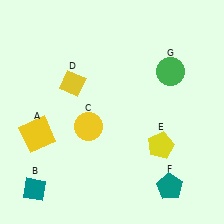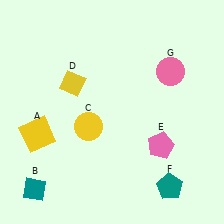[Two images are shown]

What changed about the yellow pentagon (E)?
In Image 1, E is yellow. In Image 2, it changed to pink.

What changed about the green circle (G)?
In Image 1, G is green. In Image 2, it changed to pink.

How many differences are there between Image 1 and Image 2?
There are 2 differences between the two images.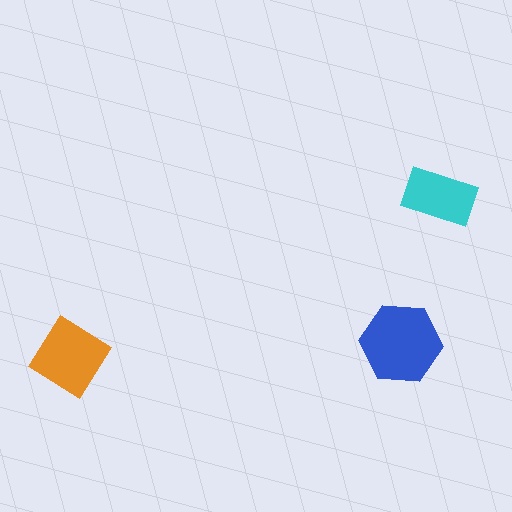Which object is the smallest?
The cyan rectangle.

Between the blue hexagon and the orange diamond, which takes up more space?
The blue hexagon.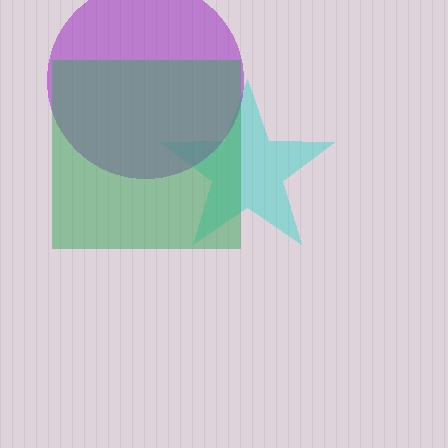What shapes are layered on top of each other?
The layered shapes are: a cyan star, a purple circle, a green square.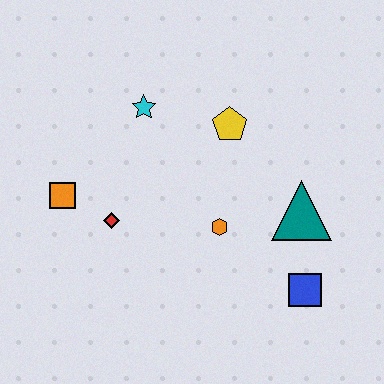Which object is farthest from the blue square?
The orange square is farthest from the blue square.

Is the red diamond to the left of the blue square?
Yes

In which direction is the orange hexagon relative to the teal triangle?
The orange hexagon is to the left of the teal triangle.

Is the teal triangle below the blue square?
No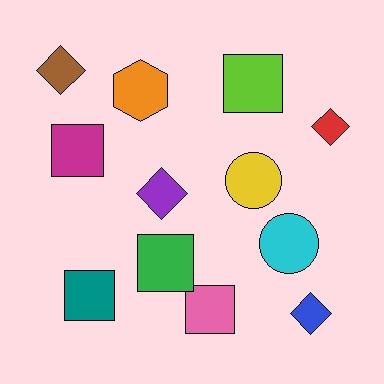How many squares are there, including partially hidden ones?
There are 5 squares.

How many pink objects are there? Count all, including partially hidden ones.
There is 1 pink object.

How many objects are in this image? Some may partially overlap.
There are 12 objects.